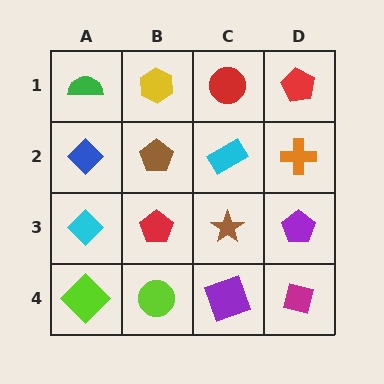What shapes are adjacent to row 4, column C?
A brown star (row 3, column C), a lime circle (row 4, column B), a magenta diamond (row 4, column D).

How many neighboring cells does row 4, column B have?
3.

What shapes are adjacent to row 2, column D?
A red pentagon (row 1, column D), a purple pentagon (row 3, column D), a cyan rectangle (row 2, column C).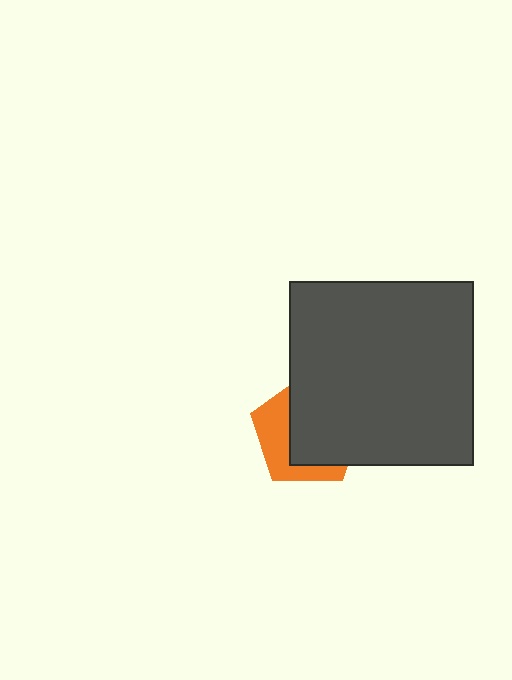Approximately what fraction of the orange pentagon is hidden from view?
Roughly 61% of the orange pentagon is hidden behind the dark gray square.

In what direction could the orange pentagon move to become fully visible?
The orange pentagon could move left. That would shift it out from behind the dark gray square entirely.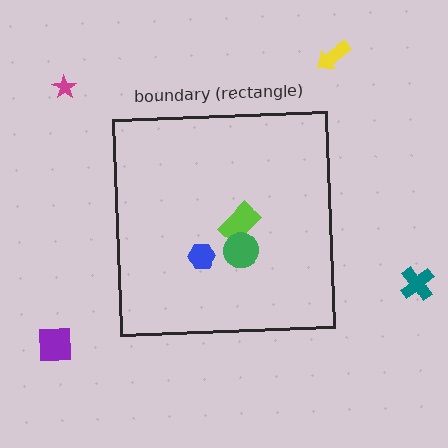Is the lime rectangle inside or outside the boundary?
Inside.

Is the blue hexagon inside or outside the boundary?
Inside.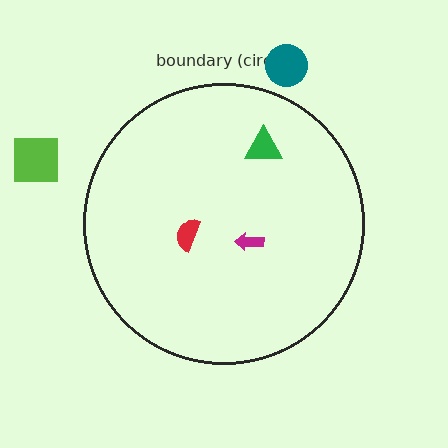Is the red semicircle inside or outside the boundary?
Inside.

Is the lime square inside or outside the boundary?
Outside.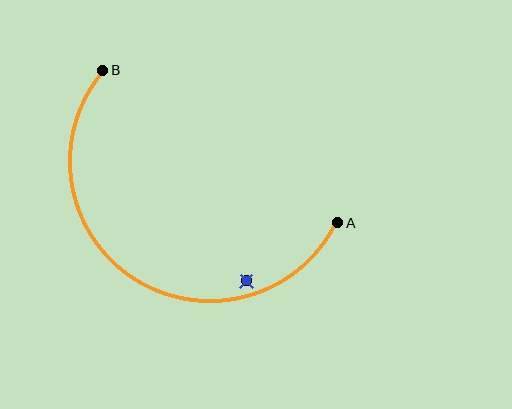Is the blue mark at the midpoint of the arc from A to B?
No — the blue mark does not lie on the arc at all. It sits slightly inside the curve.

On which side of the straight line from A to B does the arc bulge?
The arc bulges below the straight line connecting A and B.